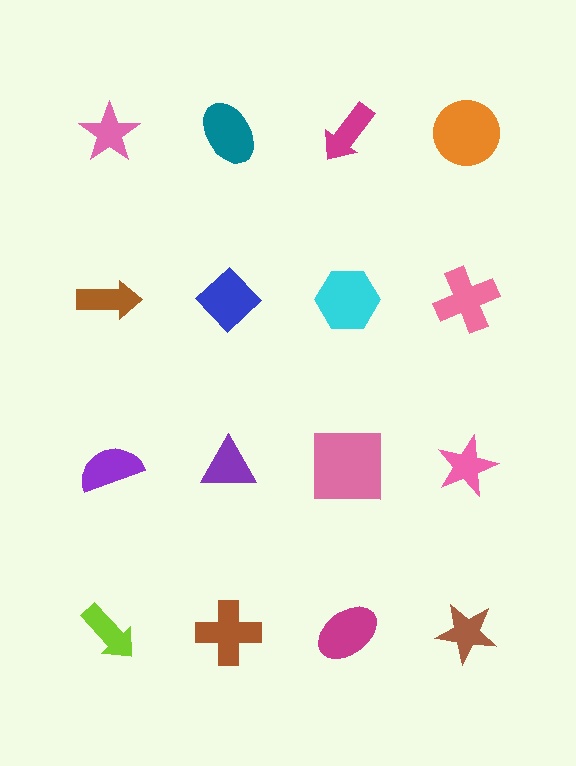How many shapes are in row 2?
4 shapes.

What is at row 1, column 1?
A pink star.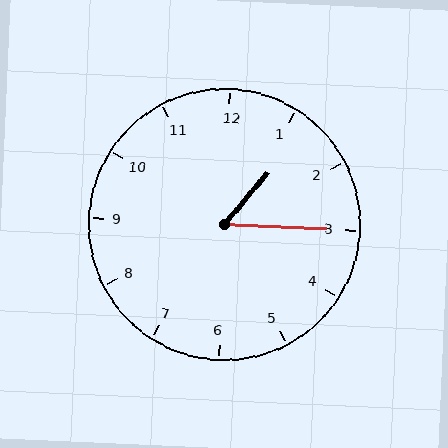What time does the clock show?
1:15.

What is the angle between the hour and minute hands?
Approximately 52 degrees.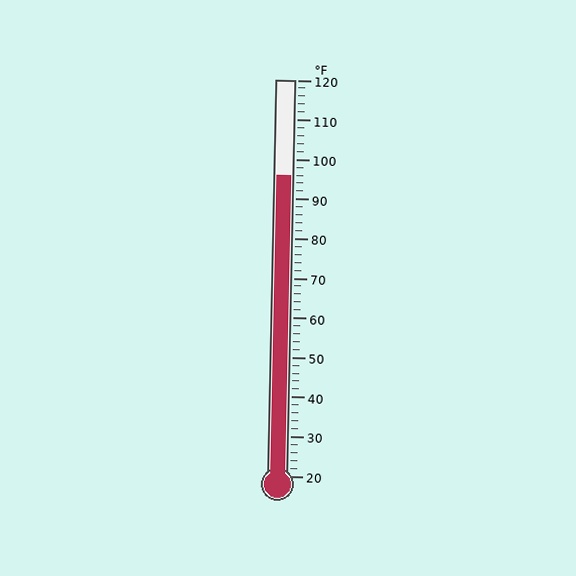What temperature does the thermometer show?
The thermometer shows approximately 96°F.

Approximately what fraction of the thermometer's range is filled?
The thermometer is filled to approximately 75% of its range.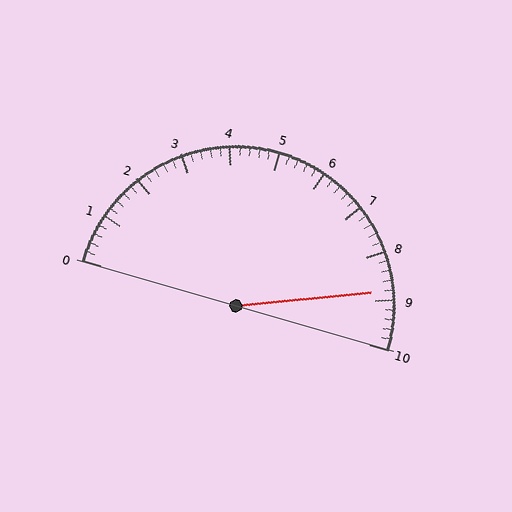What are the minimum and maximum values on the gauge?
The gauge ranges from 0 to 10.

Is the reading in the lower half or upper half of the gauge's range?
The reading is in the upper half of the range (0 to 10).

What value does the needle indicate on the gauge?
The needle indicates approximately 8.8.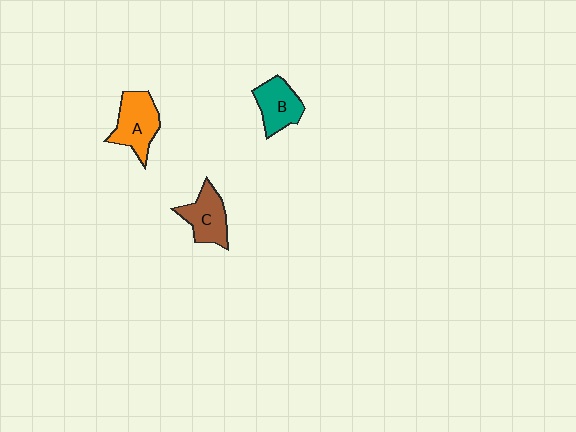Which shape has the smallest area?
Shape B (teal).